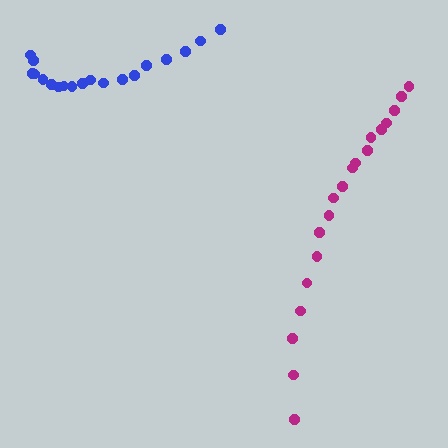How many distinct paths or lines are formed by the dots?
There are 2 distinct paths.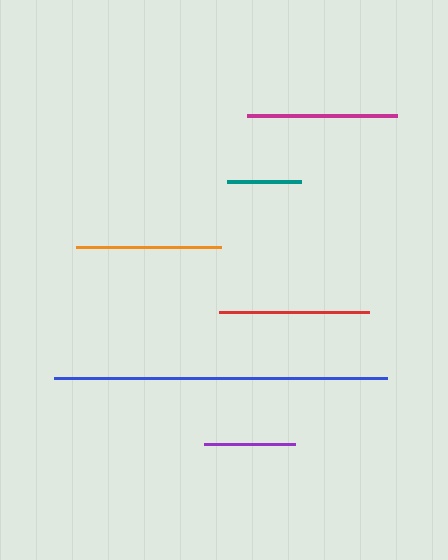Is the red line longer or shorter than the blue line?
The blue line is longer than the red line.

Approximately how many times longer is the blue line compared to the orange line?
The blue line is approximately 2.3 times the length of the orange line.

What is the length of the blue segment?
The blue segment is approximately 332 pixels long.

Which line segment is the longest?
The blue line is the longest at approximately 332 pixels.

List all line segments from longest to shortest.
From longest to shortest: blue, magenta, red, orange, purple, teal.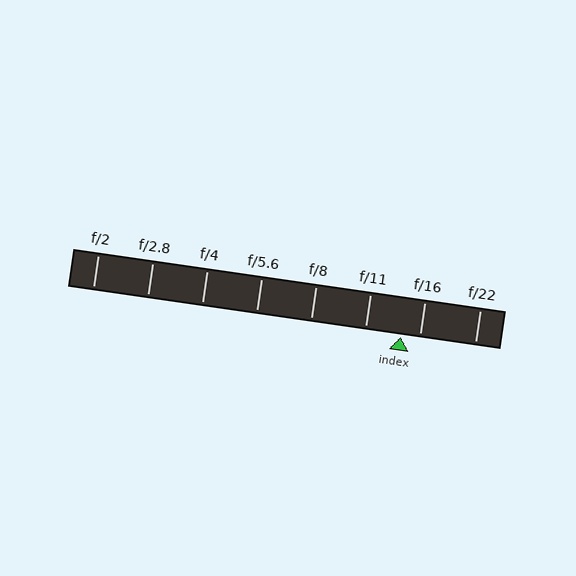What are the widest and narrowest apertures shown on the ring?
The widest aperture shown is f/2 and the narrowest is f/22.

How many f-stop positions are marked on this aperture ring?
There are 8 f-stop positions marked.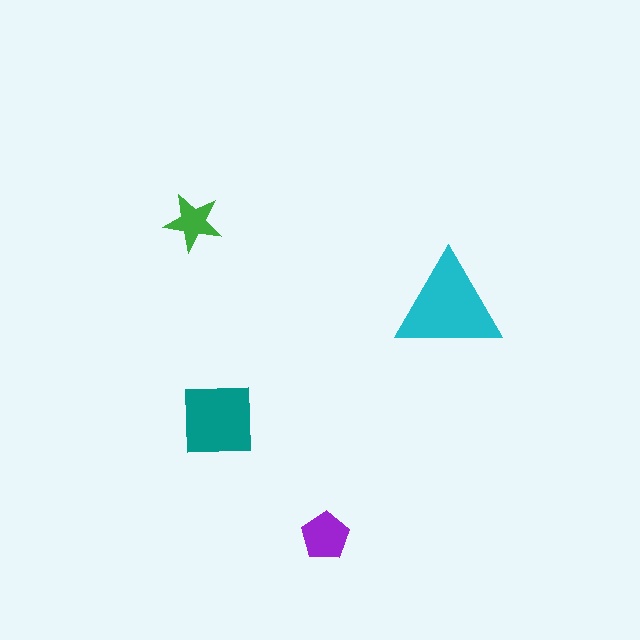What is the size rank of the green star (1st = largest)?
4th.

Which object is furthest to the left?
The green star is leftmost.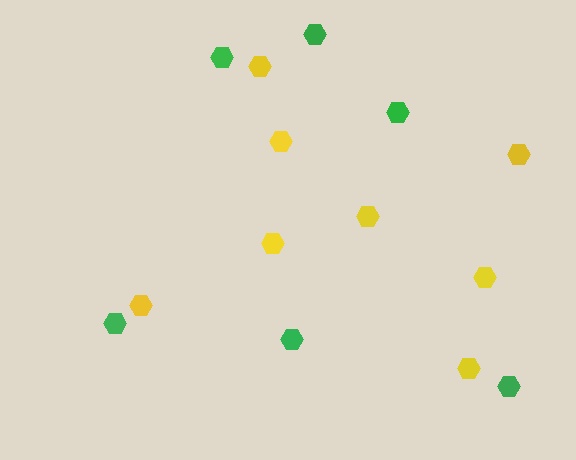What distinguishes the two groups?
There are 2 groups: one group of green hexagons (6) and one group of yellow hexagons (8).